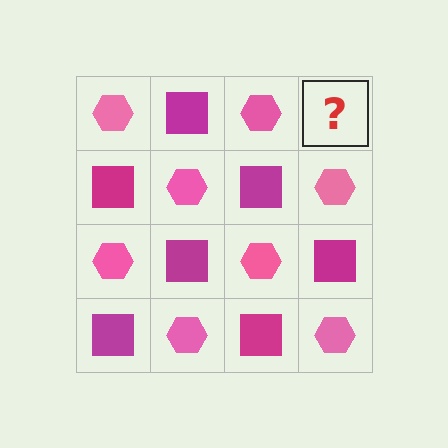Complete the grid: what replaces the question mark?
The question mark should be replaced with a magenta square.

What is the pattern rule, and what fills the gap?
The rule is that it alternates pink hexagon and magenta square in a checkerboard pattern. The gap should be filled with a magenta square.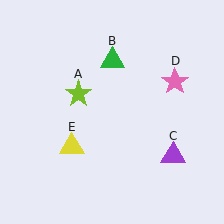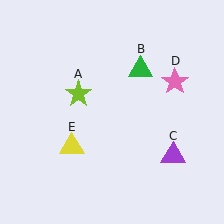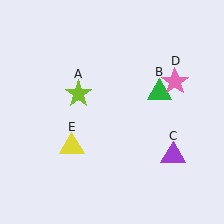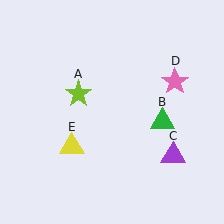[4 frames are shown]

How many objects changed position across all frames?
1 object changed position: green triangle (object B).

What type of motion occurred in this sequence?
The green triangle (object B) rotated clockwise around the center of the scene.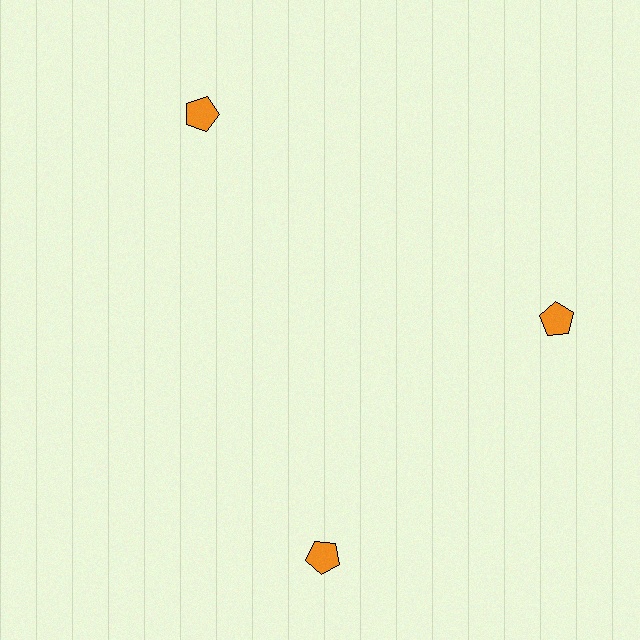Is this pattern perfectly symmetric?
No. The 3 orange pentagons are arranged in a ring, but one element near the 7 o'clock position is rotated out of alignment along the ring, breaking the 3-fold rotational symmetry.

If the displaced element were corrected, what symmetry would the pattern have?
It would have 3-fold rotational symmetry — the pattern would map onto itself every 120 degrees.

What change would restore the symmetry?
The symmetry would be restored by rotating it back into even spacing with its neighbors so that all 3 pentagons sit at equal angles and equal distance from the center.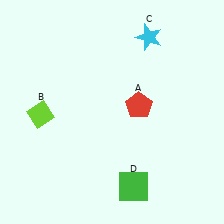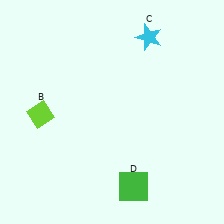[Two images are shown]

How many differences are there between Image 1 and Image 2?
There is 1 difference between the two images.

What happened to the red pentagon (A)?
The red pentagon (A) was removed in Image 2. It was in the top-right area of Image 1.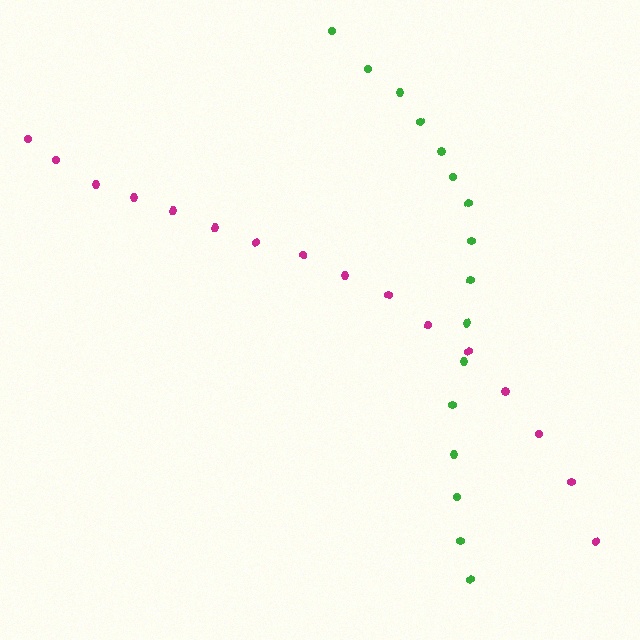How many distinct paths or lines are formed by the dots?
There are 2 distinct paths.